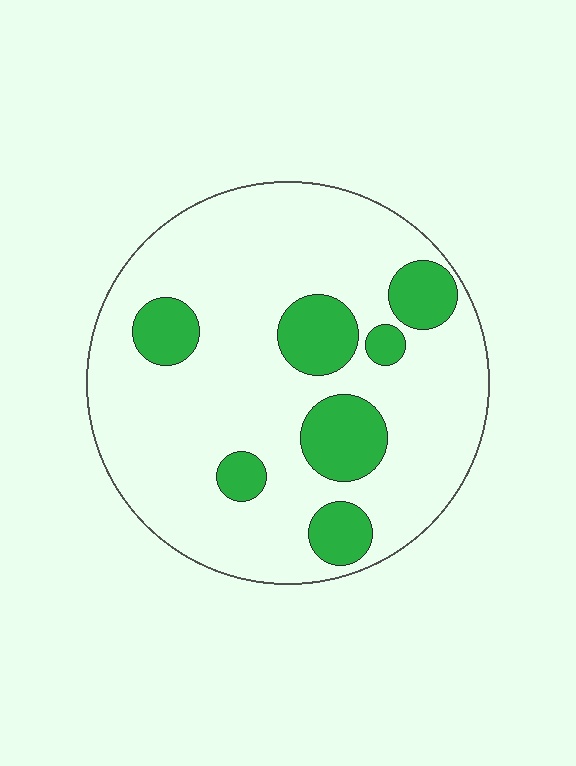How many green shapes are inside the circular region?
7.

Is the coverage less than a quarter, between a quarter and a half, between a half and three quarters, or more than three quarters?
Less than a quarter.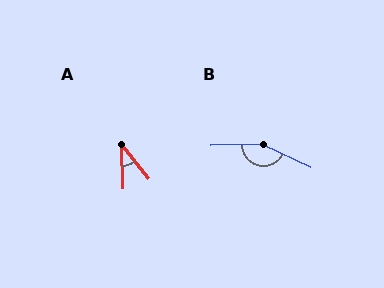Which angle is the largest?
B, at approximately 153 degrees.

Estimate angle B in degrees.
Approximately 153 degrees.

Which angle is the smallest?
A, at approximately 36 degrees.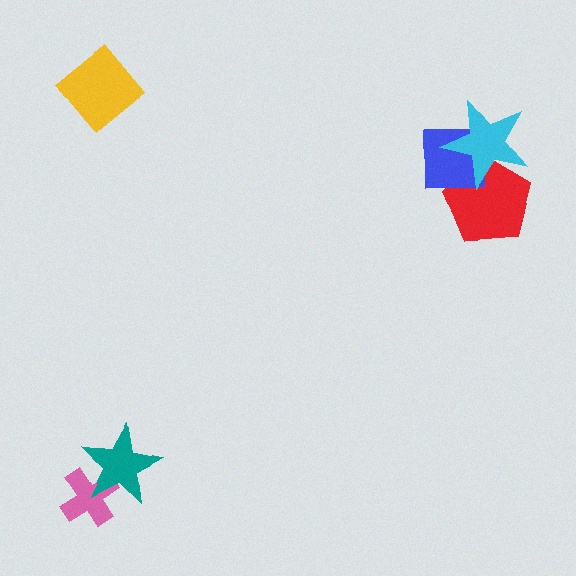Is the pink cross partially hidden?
Yes, it is partially covered by another shape.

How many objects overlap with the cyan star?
2 objects overlap with the cyan star.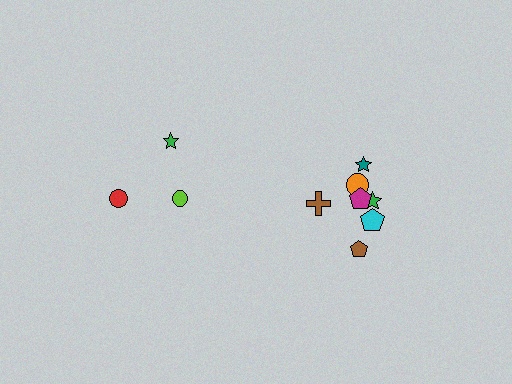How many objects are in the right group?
There are 7 objects.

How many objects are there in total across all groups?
There are 10 objects.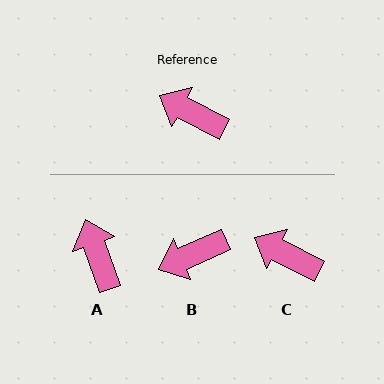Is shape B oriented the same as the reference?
No, it is off by about 51 degrees.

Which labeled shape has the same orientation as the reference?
C.